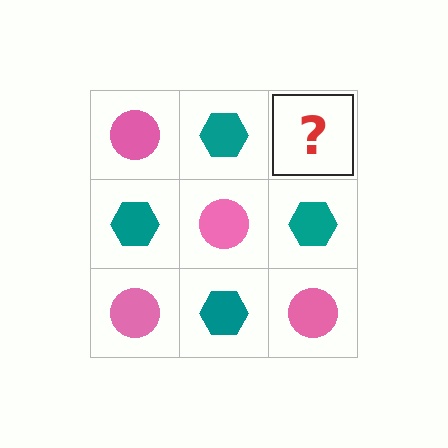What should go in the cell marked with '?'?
The missing cell should contain a pink circle.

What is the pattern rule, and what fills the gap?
The rule is that it alternates pink circle and teal hexagon in a checkerboard pattern. The gap should be filled with a pink circle.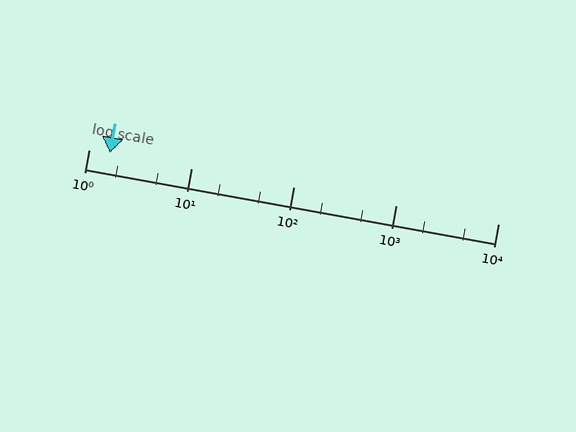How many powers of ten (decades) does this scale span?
The scale spans 4 decades, from 1 to 10000.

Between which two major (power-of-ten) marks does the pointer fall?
The pointer is between 1 and 10.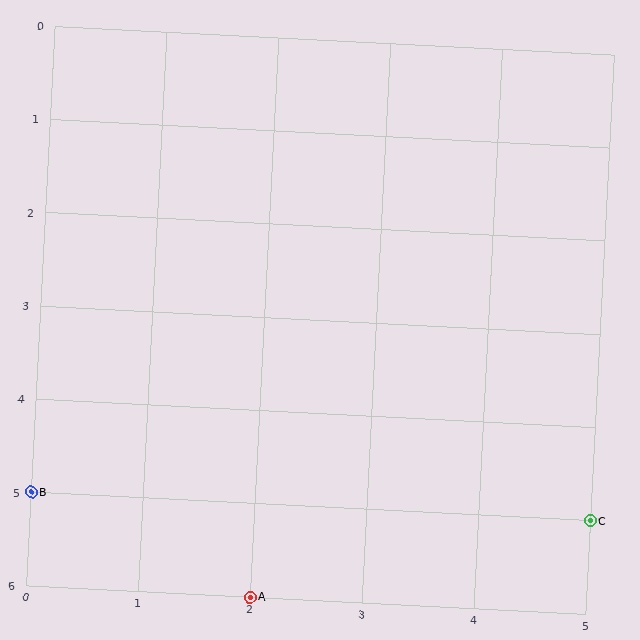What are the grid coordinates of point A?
Point A is at grid coordinates (2, 6).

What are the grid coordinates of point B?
Point B is at grid coordinates (0, 5).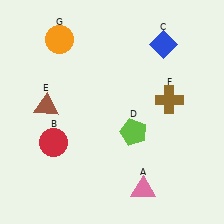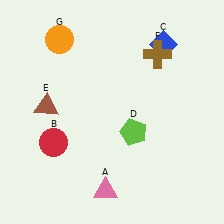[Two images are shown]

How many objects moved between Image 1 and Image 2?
2 objects moved between the two images.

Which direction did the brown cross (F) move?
The brown cross (F) moved up.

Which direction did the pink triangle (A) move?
The pink triangle (A) moved left.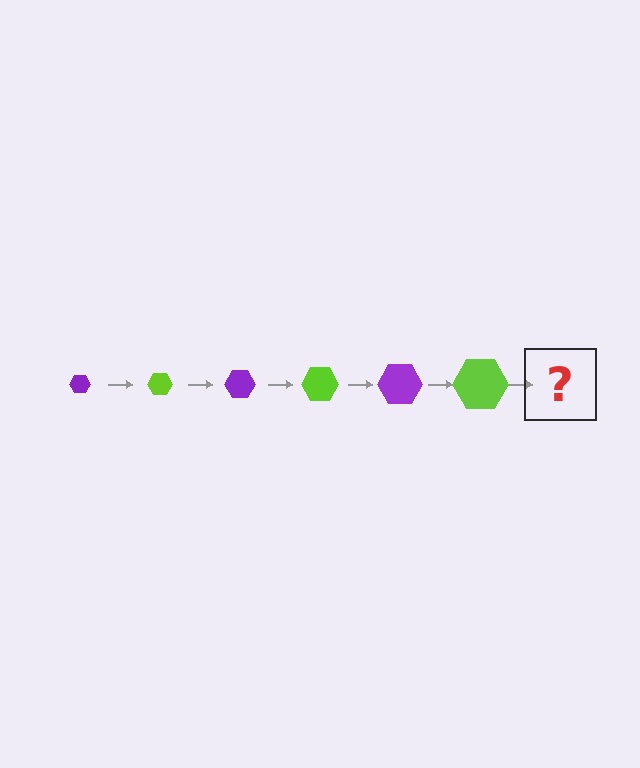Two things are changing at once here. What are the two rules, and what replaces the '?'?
The two rules are that the hexagon grows larger each step and the color cycles through purple and lime. The '?' should be a purple hexagon, larger than the previous one.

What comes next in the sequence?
The next element should be a purple hexagon, larger than the previous one.